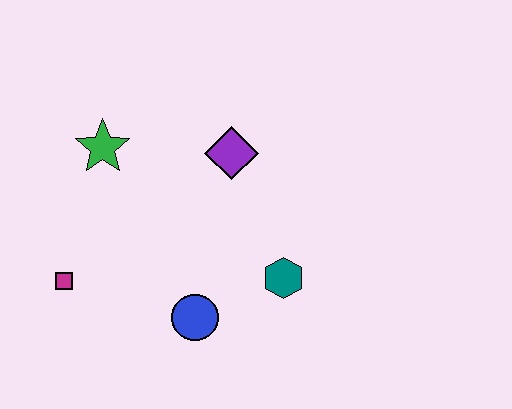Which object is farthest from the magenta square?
The teal hexagon is farthest from the magenta square.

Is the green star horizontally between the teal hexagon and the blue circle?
No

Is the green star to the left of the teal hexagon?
Yes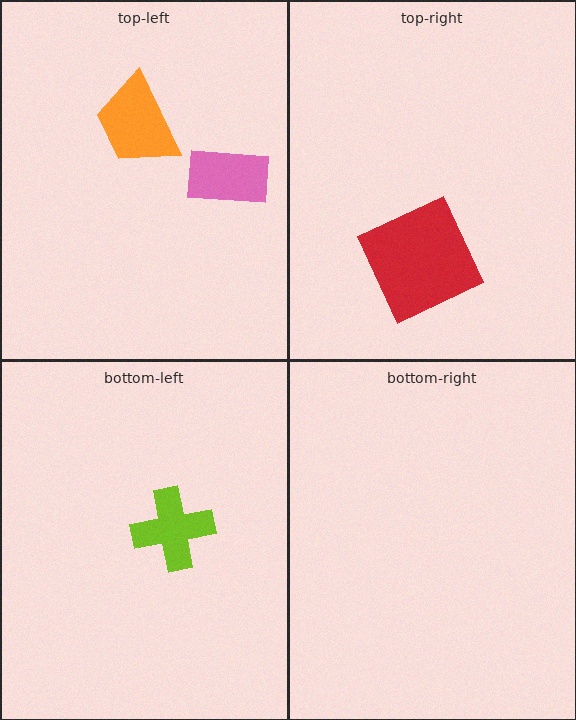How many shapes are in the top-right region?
1.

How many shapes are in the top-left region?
2.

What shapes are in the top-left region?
The orange trapezoid, the pink rectangle.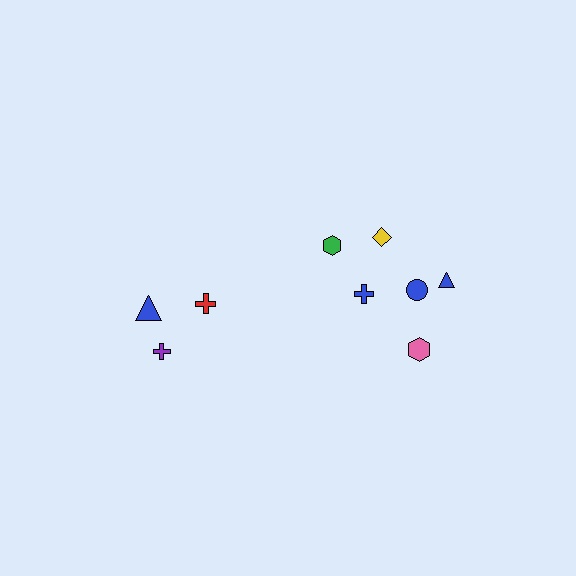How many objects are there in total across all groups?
There are 9 objects.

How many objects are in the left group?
There are 3 objects.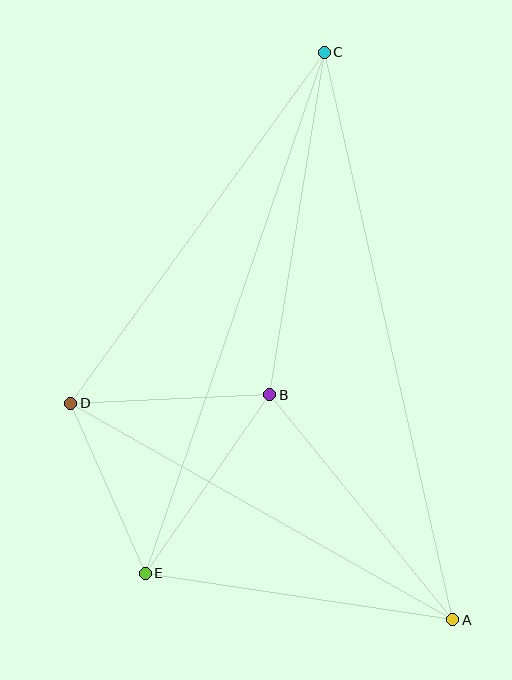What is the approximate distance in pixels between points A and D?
The distance between A and D is approximately 439 pixels.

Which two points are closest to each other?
Points D and E are closest to each other.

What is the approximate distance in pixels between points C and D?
The distance between C and D is approximately 433 pixels.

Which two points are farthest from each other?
Points A and C are farthest from each other.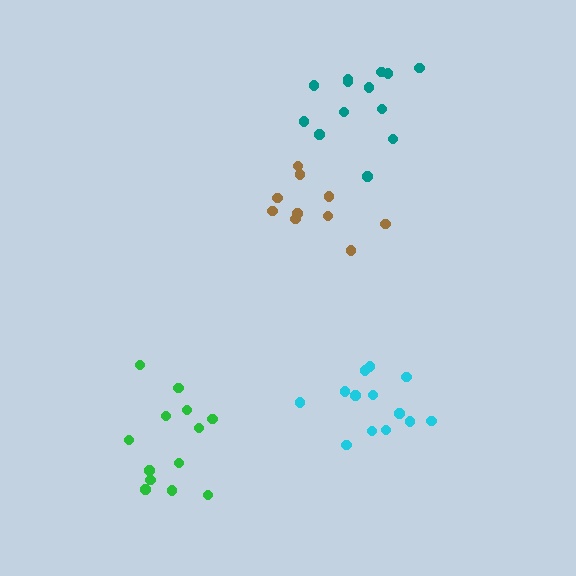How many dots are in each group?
Group 1: 13 dots, Group 2: 13 dots, Group 3: 13 dots, Group 4: 10 dots (49 total).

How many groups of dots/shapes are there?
There are 4 groups.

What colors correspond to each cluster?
The clusters are colored: cyan, teal, green, brown.